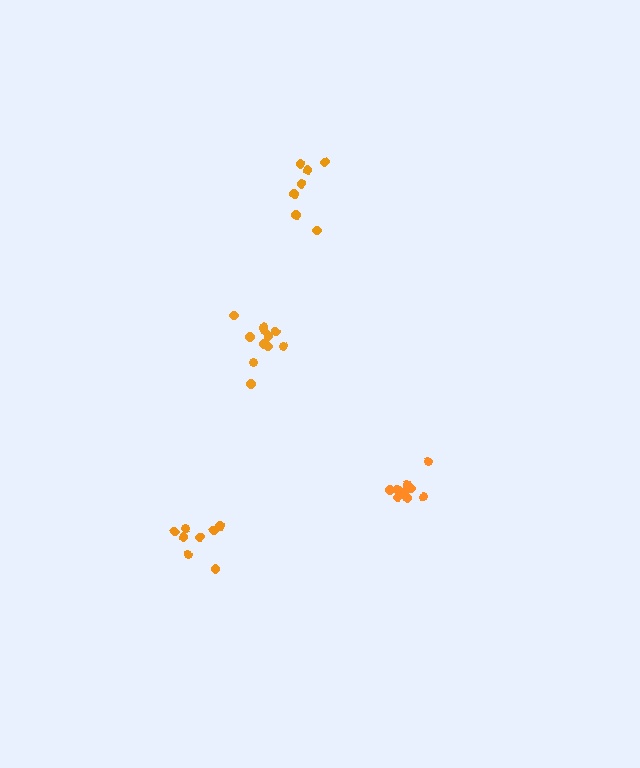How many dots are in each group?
Group 1: 11 dots, Group 2: 12 dots, Group 3: 7 dots, Group 4: 8 dots (38 total).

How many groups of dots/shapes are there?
There are 4 groups.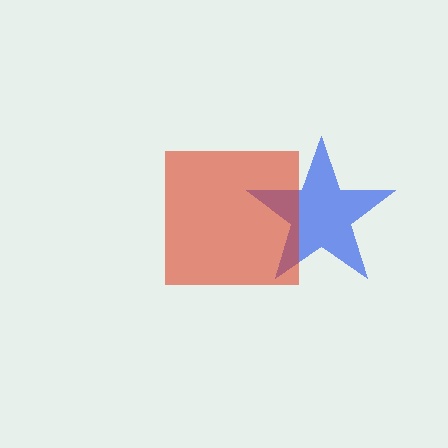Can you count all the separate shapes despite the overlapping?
Yes, there are 2 separate shapes.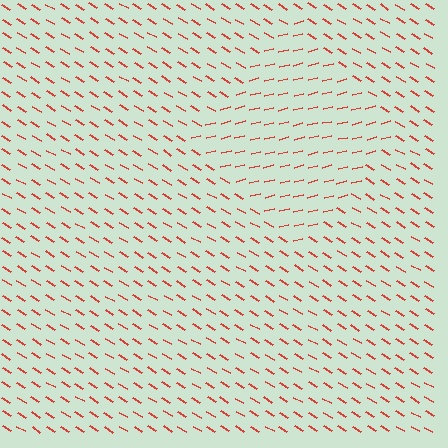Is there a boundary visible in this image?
Yes, there is a texture boundary formed by a change in line orientation.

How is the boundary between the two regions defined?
The boundary is defined purely by a change in line orientation (approximately 45 degrees difference). All lines are the same color and thickness.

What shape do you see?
I see a diamond.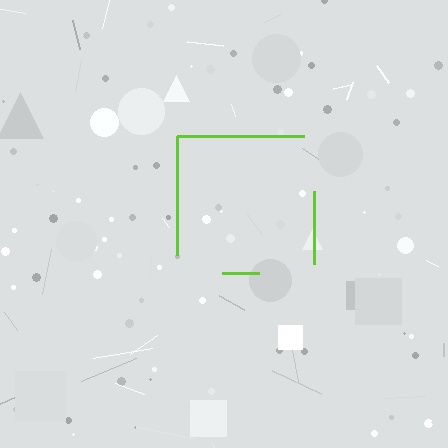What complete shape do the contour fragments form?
The contour fragments form a square.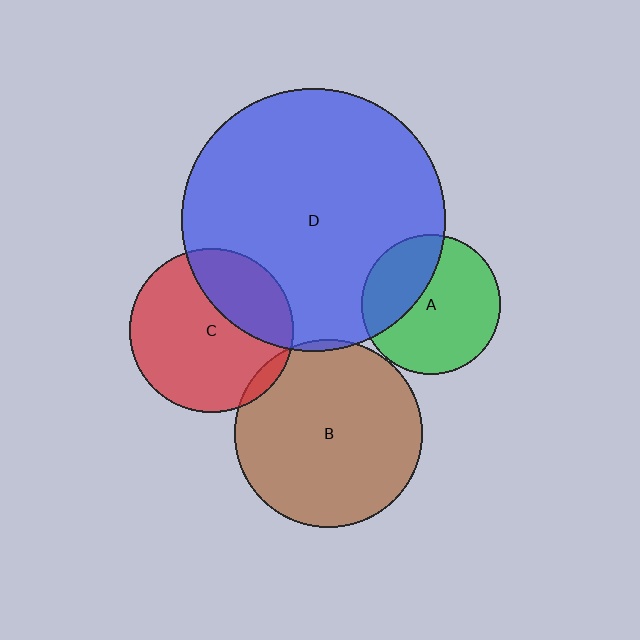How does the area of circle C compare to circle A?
Approximately 1.4 times.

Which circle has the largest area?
Circle D (blue).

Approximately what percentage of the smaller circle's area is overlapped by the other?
Approximately 30%.